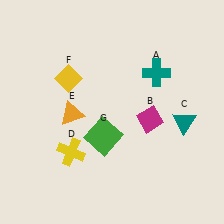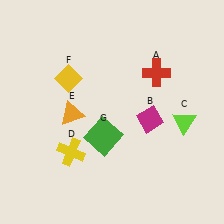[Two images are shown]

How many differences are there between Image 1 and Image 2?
There are 2 differences between the two images.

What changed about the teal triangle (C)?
In Image 1, C is teal. In Image 2, it changed to lime.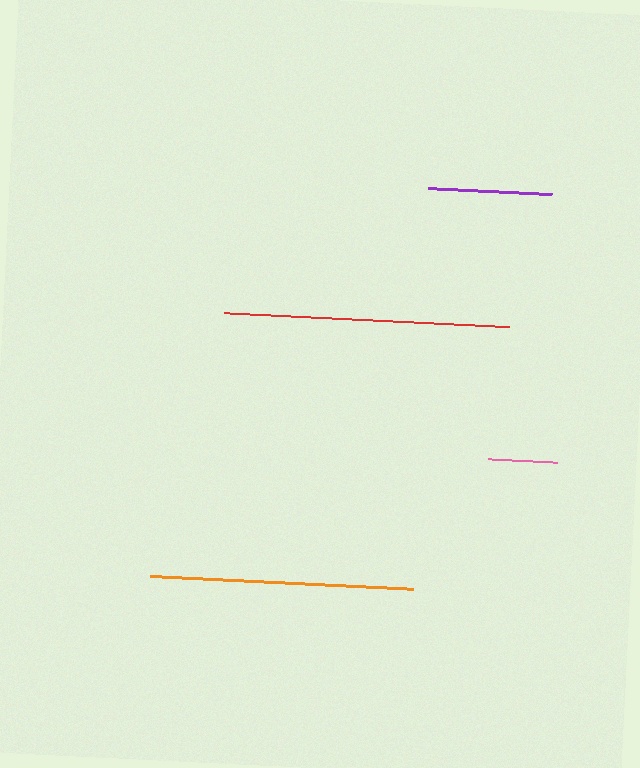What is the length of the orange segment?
The orange segment is approximately 263 pixels long.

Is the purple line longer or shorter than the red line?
The red line is longer than the purple line.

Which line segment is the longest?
The red line is the longest at approximately 285 pixels.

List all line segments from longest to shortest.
From longest to shortest: red, orange, purple, pink.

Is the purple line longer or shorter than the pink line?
The purple line is longer than the pink line.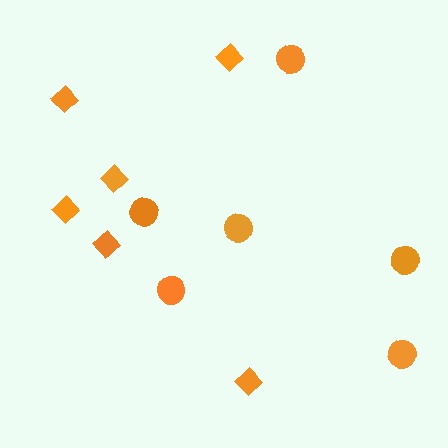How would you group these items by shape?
There are 2 groups: one group of circles (6) and one group of diamonds (6).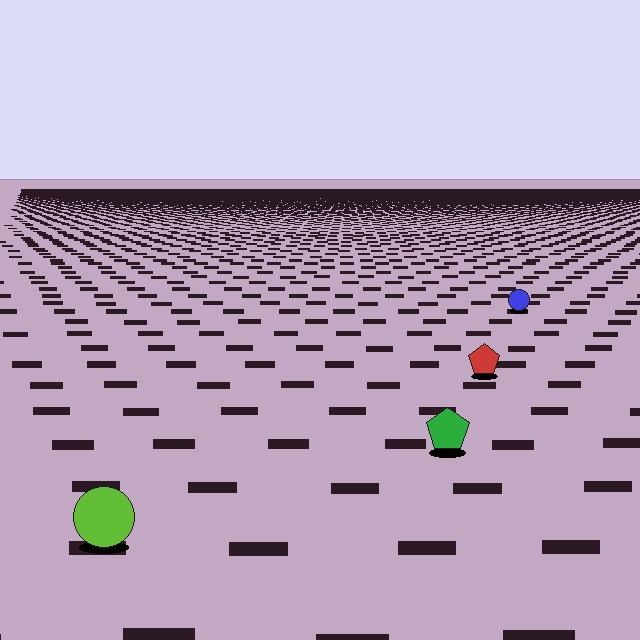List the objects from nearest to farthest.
From nearest to farthest: the lime circle, the green pentagon, the red pentagon, the blue circle.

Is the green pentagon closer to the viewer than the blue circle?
Yes. The green pentagon is closer — you can tell from the texture gradient: the ground texture is coarser near it.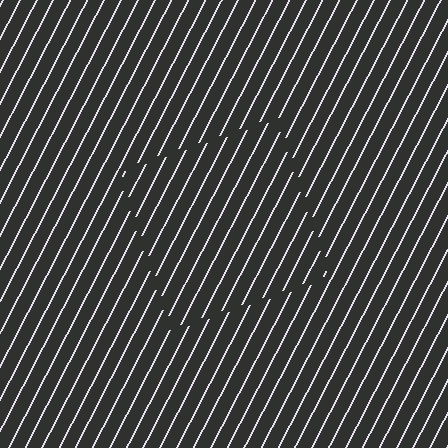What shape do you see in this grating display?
An illusory square. The interior of the shape contains the same grating, shifted by half a period — the contour is defined by the phase discontinuity where line-ends from the inner and outer gratings abut.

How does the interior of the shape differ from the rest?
The interior of the shape contains the same grating, shifted by half a period — the contour is defined by the phase discontinuity where line-ends from the inner and outer gratings abut.